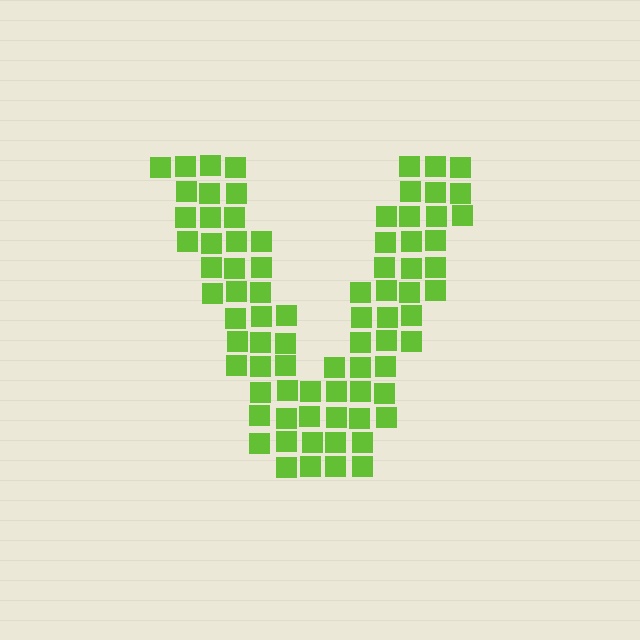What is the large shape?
The large shape is the letter V.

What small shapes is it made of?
It is made of small squares.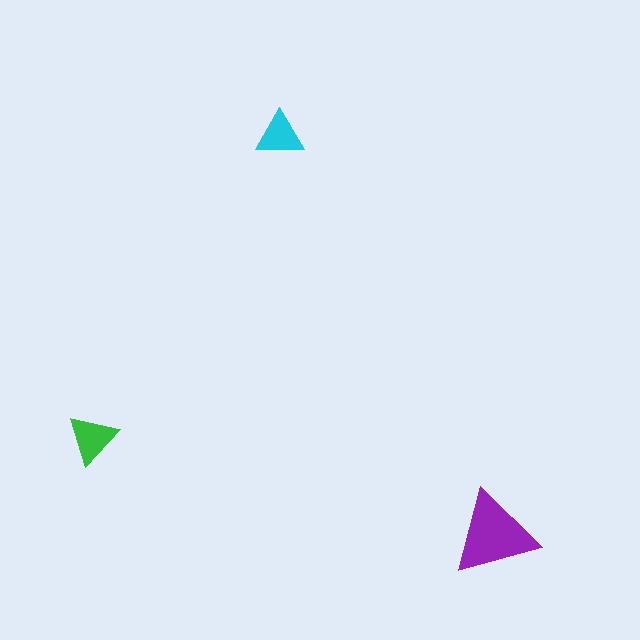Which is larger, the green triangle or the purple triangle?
The purple one.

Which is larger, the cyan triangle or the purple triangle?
The purple one.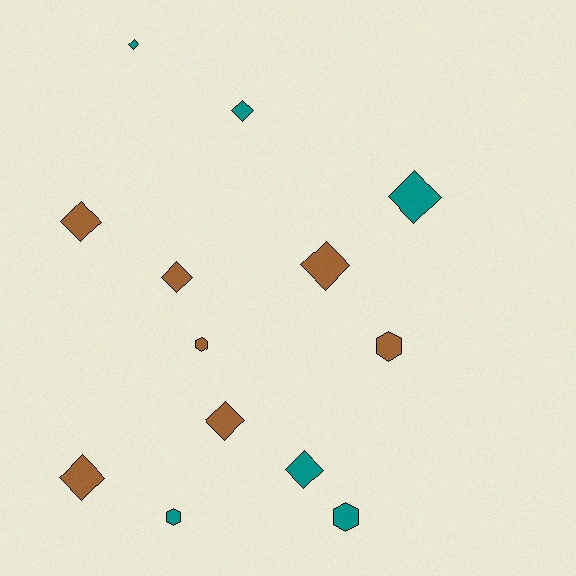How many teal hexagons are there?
There are 2 teal hexagons.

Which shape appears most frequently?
Diamond, with 9 objects.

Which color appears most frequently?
Brown, with 7 objects.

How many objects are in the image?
There are 13 objects.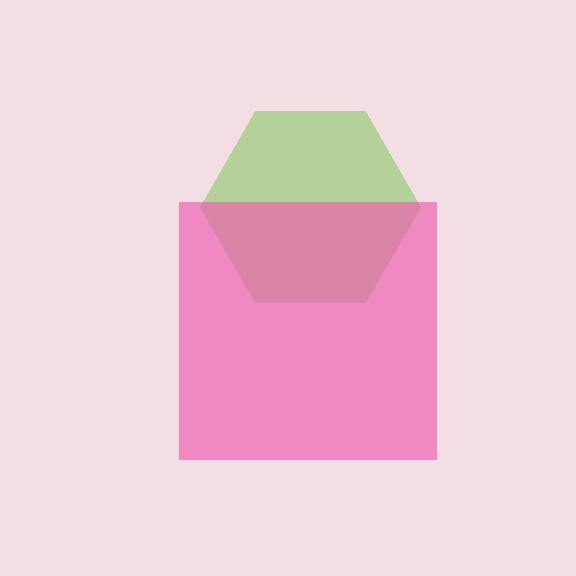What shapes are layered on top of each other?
The layered shapes are: a lime hexagon, a pink square.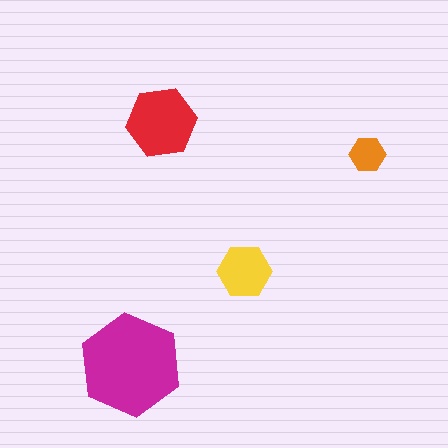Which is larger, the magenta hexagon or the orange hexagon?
The magenta one.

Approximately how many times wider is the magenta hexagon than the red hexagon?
About 1.5 times wider.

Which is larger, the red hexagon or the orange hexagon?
The red one.